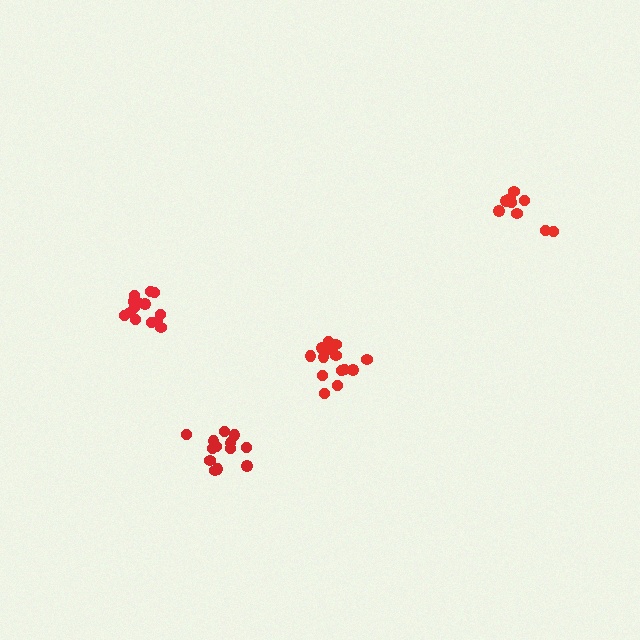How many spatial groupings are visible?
There are 4 spatial groupings.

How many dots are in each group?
Group 1: 14 dots, Group 2: 13 dots, Group 3: 9 dots, Group 4: 14 dots (50 total).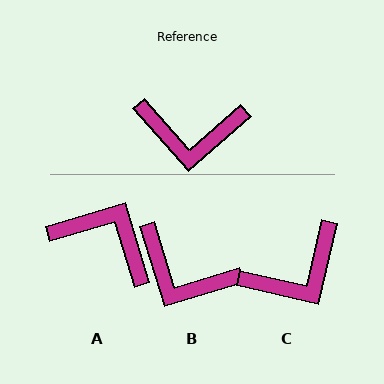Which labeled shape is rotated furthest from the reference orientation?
A, about 155 degrees away.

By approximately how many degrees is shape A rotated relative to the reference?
Approximately 155 degrees counter-clockwise.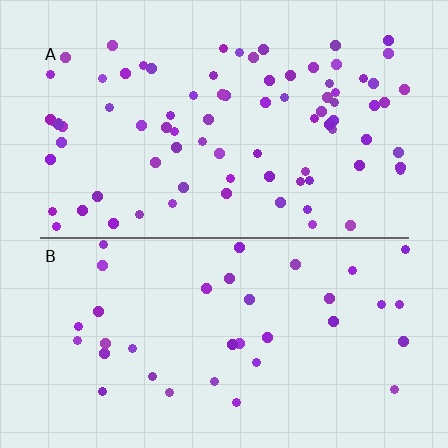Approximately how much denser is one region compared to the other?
Approximately 2.3× — region A over region B.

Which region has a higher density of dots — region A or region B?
A (the top).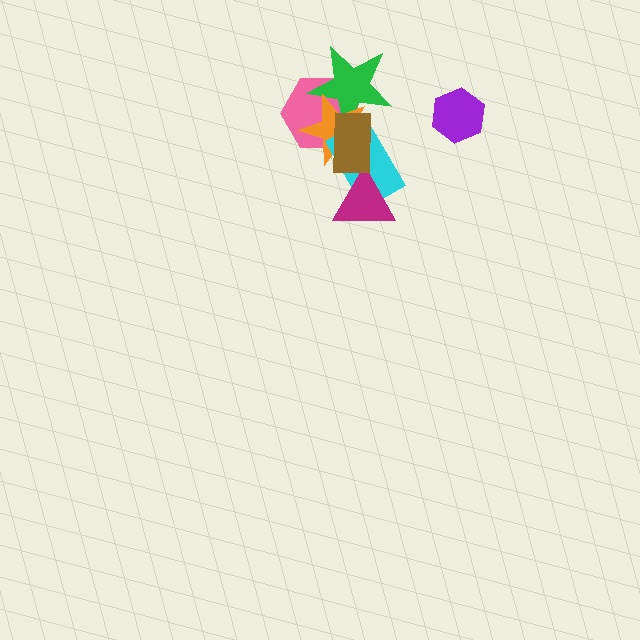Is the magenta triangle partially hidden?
No, no other shape covers it.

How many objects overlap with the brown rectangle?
4 objects overlap with the brown rectangle.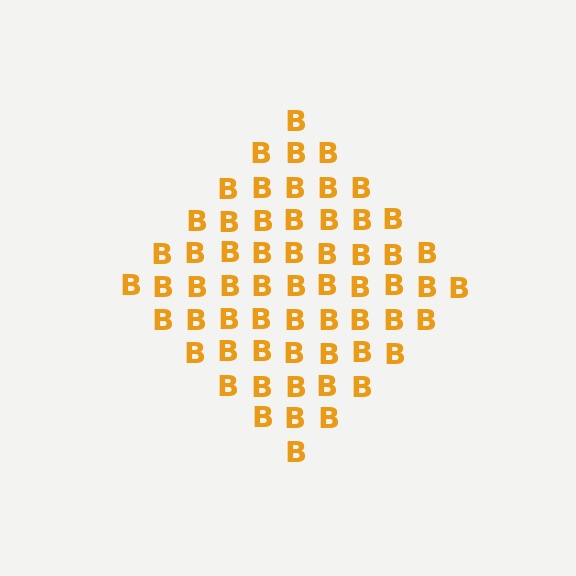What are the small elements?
The small elements are letter B's.